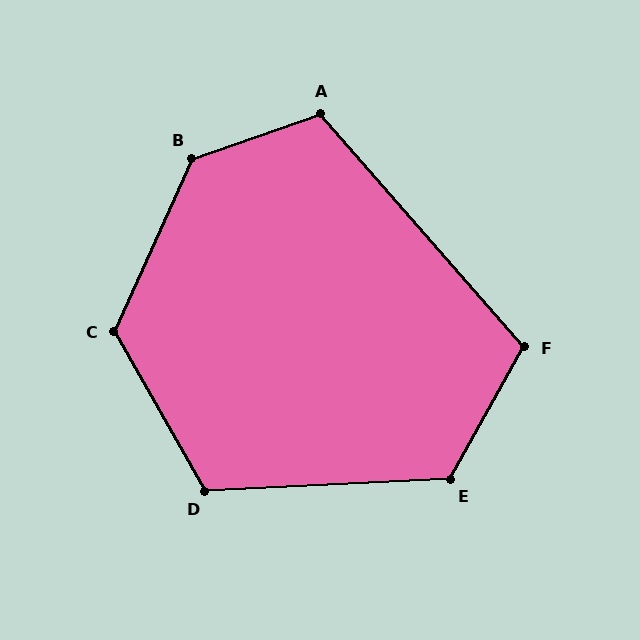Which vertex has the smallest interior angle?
F, at approximately 110 degrees.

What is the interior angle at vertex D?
Approximately 117 degrees (obtuse).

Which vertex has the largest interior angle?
B, at approximately 133 degrees.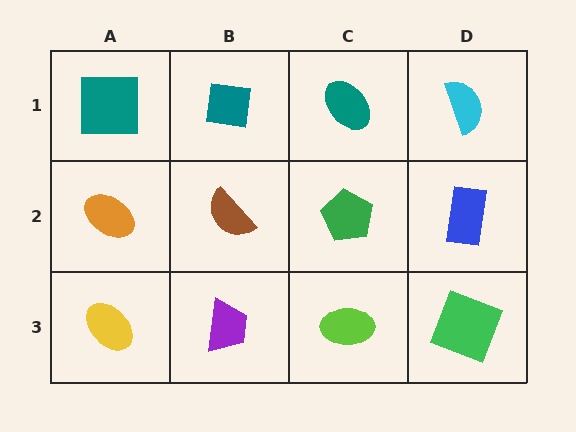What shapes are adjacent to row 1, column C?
A green pentagon (row 2, column C), a teal square (row 1, column B), a cyan semicircle (row 1, column D).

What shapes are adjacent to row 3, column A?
An orange ellipse (row 2, column A), a purple trapezoid (row 3, column B).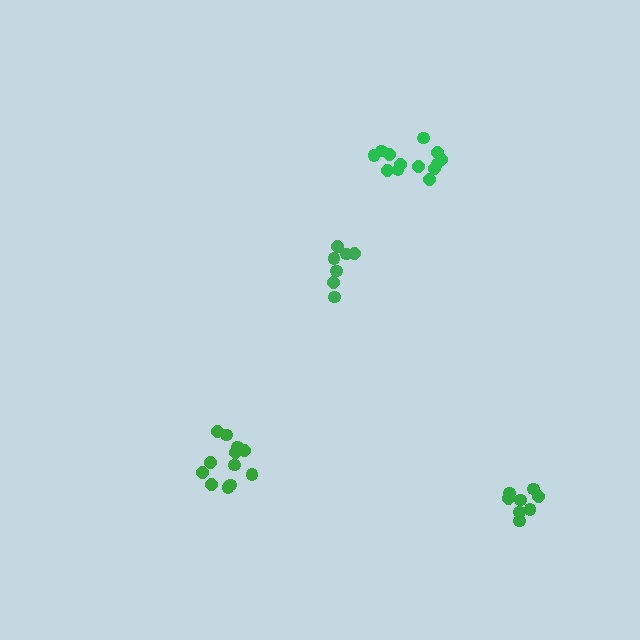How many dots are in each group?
Group 1: 7 dots, Group 2: 8 dots, Group 3: 12 dots, Group 4: 13 dots (40 total).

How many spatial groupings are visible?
There are 4 spatial groupings.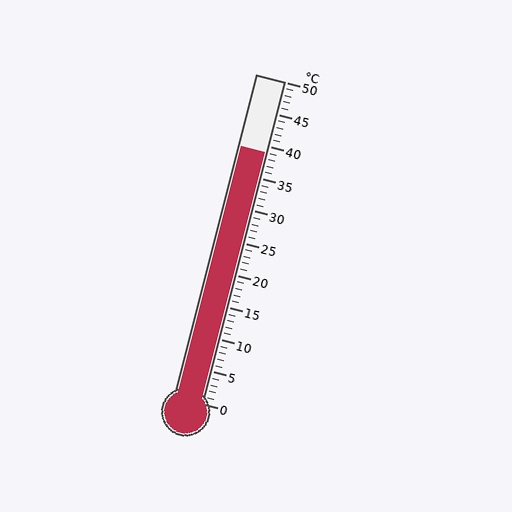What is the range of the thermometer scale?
The thermometer scale ranges from 0°C to 50°C.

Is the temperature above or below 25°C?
The temperature is above 25°C.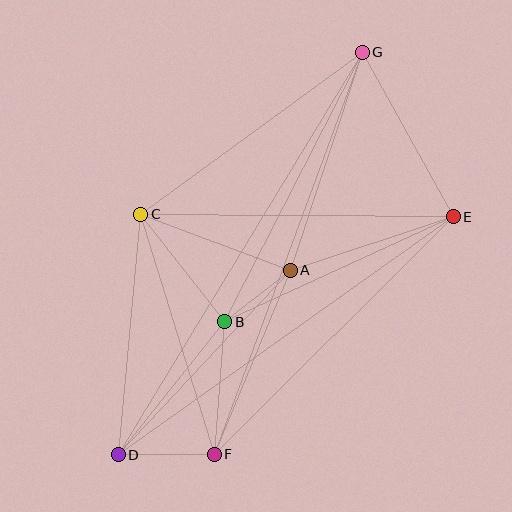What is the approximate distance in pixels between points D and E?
The distance between D and E is approximately 411 pixels.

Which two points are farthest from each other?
Points D and G are farthest from each other.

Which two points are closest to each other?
Points A and B are closest to each other.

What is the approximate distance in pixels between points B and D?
The distance between B and D is approximately 170 pixels.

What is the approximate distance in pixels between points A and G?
The distance between A and G is approximately 229 pixels.